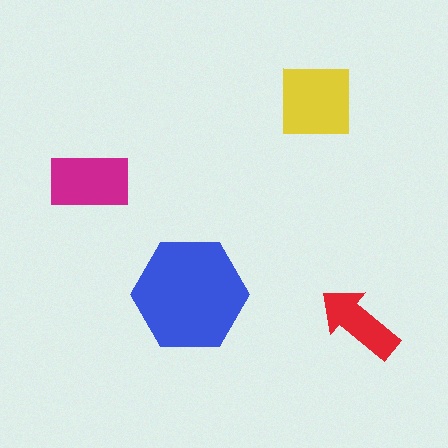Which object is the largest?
The blue hexagon.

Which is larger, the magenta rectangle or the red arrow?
The magenta rectangle.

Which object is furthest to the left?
The magenta rectangle is leftmost.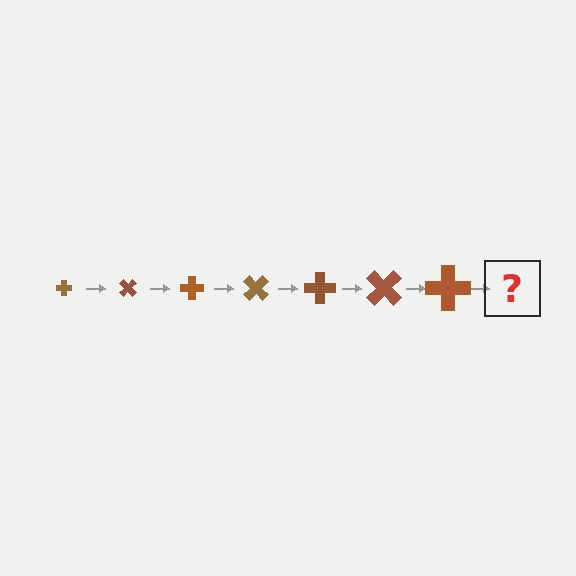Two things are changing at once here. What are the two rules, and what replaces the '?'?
The two rules are that the cross grows larger each step and it rotates 45 degrees each step. The '?' should be a cross, larger than the previous one and rotated 315 degrees from the start.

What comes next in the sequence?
The next element should be a cross, larger than the previous one and rotated 315 degrees from the start.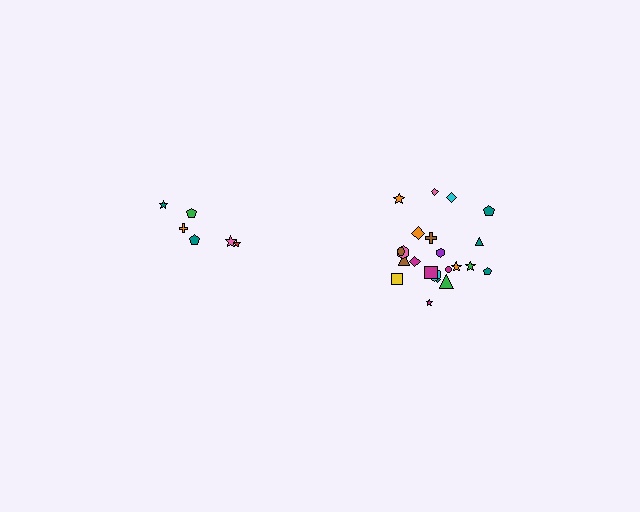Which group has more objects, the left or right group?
The right group.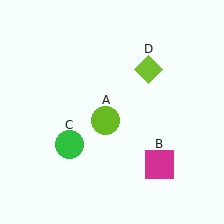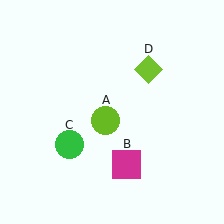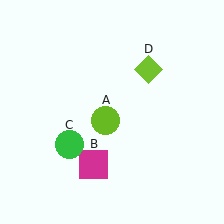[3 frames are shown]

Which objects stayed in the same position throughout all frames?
Lime circle (object A) and green circle (object C) and lime diamond (object D) remained stationary.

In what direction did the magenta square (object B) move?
The magenta square (object B) moved left.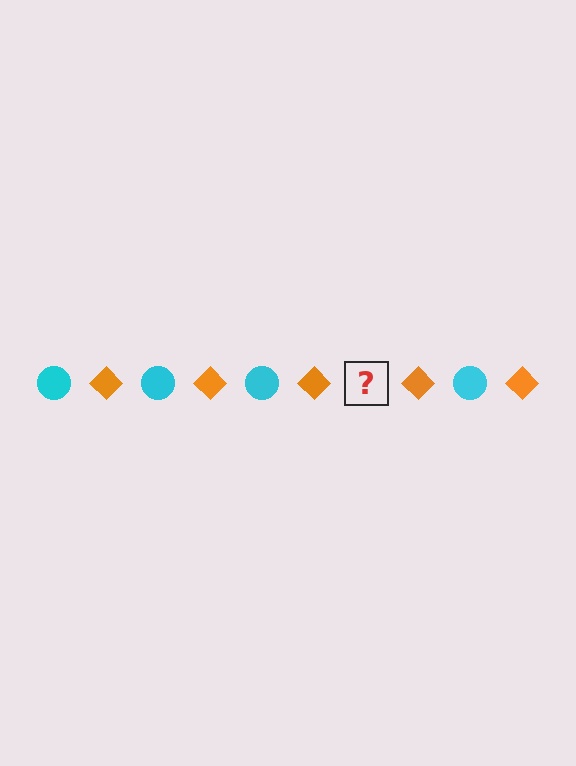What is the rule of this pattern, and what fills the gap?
The rule is that the pattern alternates between cyan circle and orange diamond. The gap should be filled with a cyan circle.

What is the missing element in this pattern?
The missing element is a cyan circle.